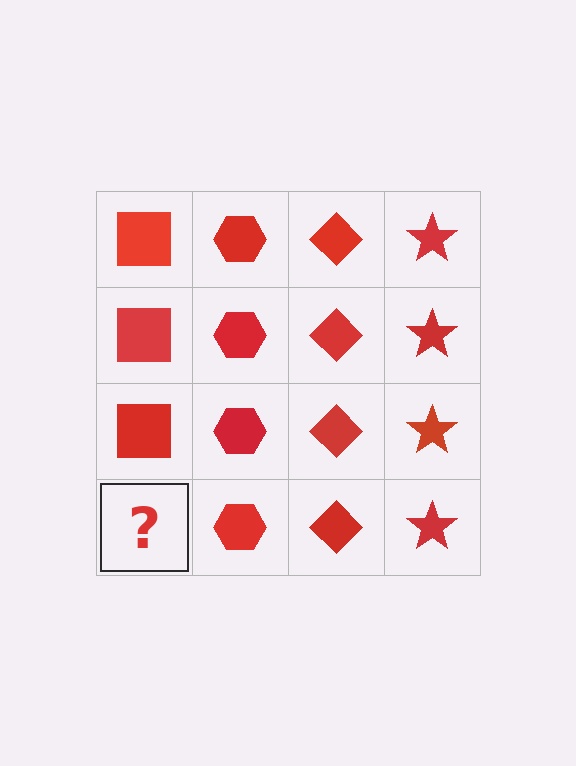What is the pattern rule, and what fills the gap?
The rule is that each column has a consistent shape. The gap should be filled with a red square.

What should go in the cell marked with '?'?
The missing cell should contain a red square.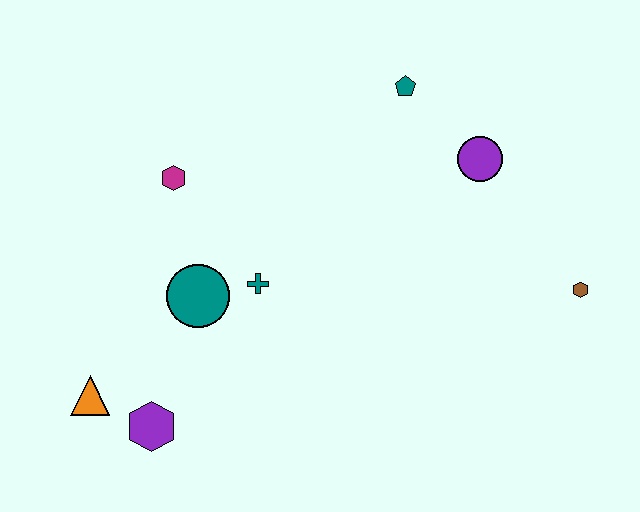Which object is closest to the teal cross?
The teal circle is closest to the teal cross.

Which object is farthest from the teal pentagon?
The orange triangle is farthest from the teal pentagon.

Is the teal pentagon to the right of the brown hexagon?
No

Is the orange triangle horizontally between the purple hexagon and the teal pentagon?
No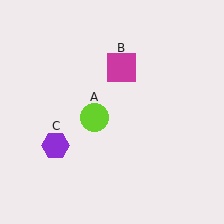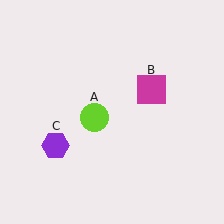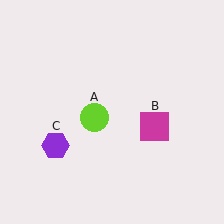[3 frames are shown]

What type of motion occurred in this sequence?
The magenta square (object B) rotated clockwise around the center of the scene.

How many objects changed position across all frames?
1 object changed position: magenta square (object B).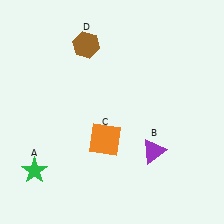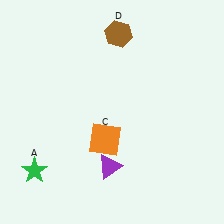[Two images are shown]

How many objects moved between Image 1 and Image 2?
2 objects moved between the two images.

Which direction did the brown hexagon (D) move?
The brown hexagon (D) moved right.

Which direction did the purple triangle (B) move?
The purple triangle (B) moved left.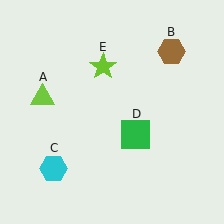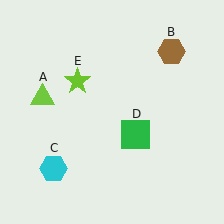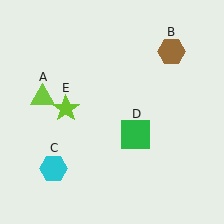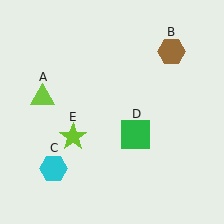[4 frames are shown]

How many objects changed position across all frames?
1 object changed position: lime star (object E).